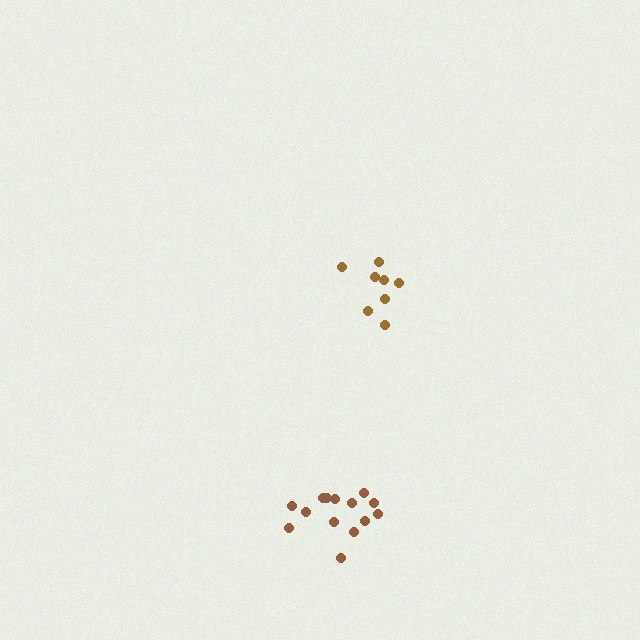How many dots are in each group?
Group 1: 8 dots, Group 2: 14 dots (22 total).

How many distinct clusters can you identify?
There are 2 distinct clusters.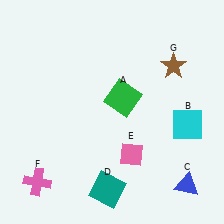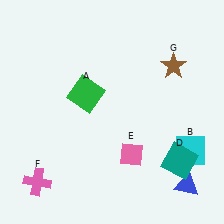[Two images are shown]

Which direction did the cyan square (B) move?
The cyan square (B) moved down.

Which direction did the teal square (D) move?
The teal square (D) moved right.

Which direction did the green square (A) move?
The green square (A) moved left.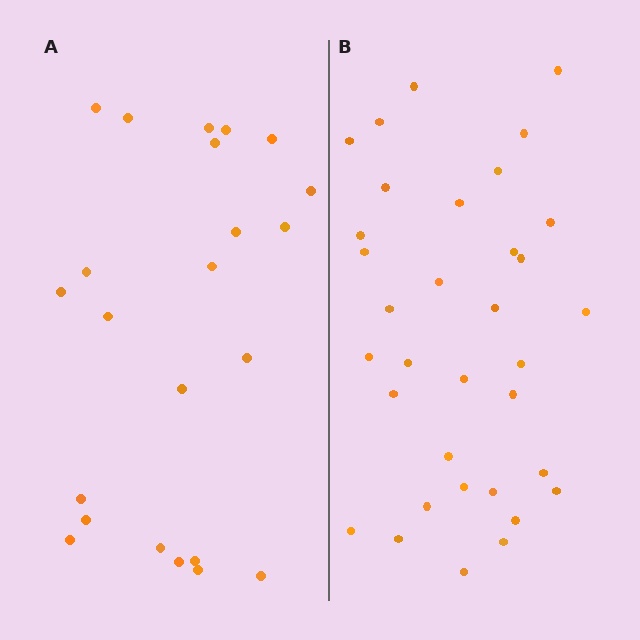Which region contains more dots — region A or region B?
Region B (the right region) has more dots.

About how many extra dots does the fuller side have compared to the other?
Region B has roughly 12 or so more dots than region A.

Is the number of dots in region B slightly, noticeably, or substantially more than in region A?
Region B has substantially more. The ratio is roughly 1.5 to 1.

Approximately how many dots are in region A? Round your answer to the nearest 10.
About 20 dots. (The exact count is 23, which rounds to 20.)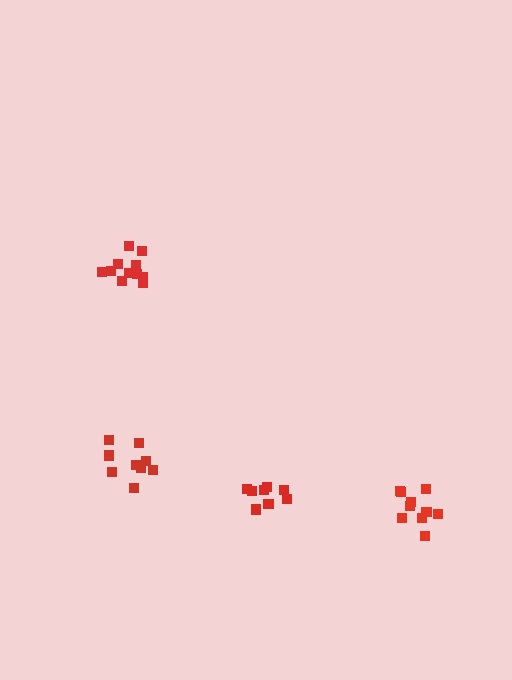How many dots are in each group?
Group 1: 11 dots, Group 2: 10 dots, Group 3: 8 dots, Group 4: 10 dots (39 total).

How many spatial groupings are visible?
There are 4 spatial groupings.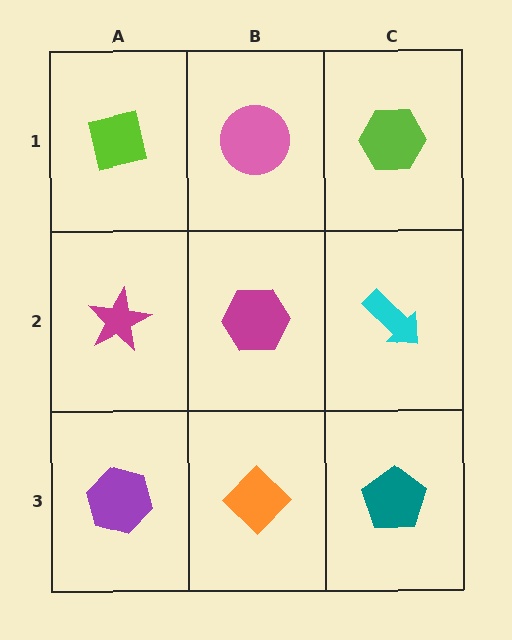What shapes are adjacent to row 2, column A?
A lime square (row 1, column A), a purple hexagon (row 3, column A), a magenta hexagon (row 2, column B).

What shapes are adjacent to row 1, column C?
A cyan arrow (row 2, column C), a pink circle (row 1, column B).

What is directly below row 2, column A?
A purple hexagon.